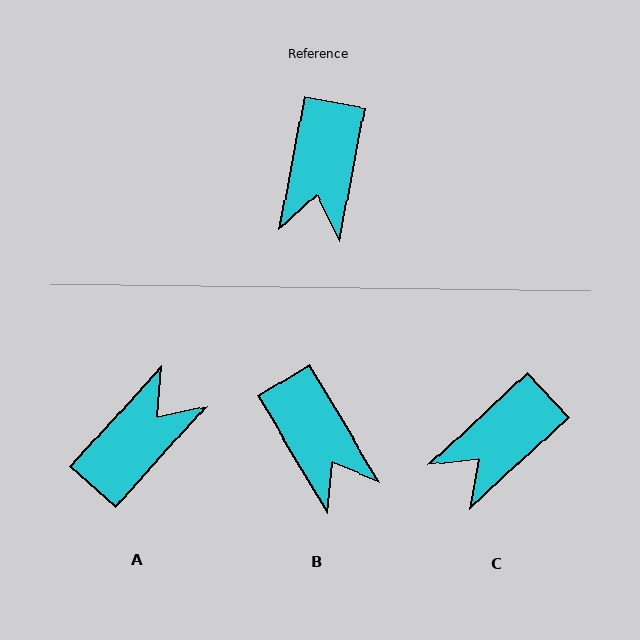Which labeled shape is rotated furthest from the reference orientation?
A, about 149 degrees away.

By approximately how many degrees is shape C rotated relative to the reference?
Approximately 37 degrees clockwise.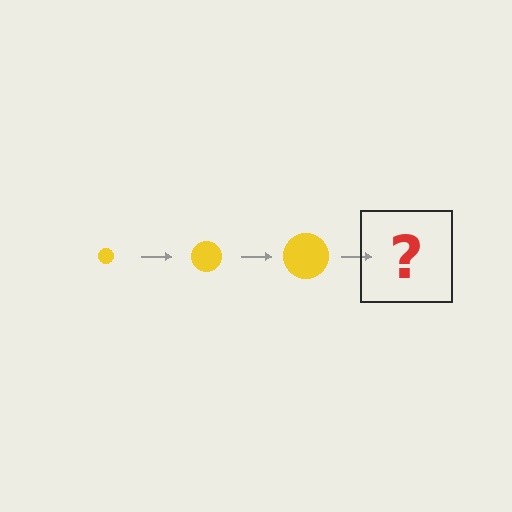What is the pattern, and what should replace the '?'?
The pattern is that the circle gets progressively larger each step. The '?' should be a yellow circle, larger than the previous one.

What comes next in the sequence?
The next element should be a yellow circle, larger than the previous one.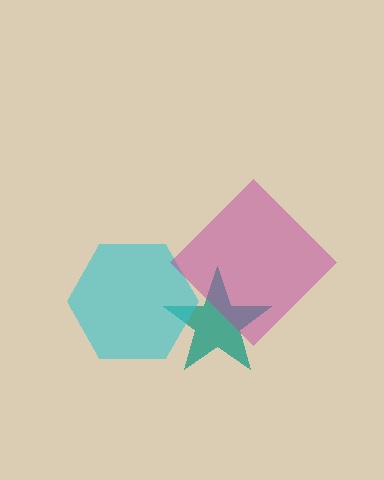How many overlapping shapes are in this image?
There are 3 overlapping shapes in the image.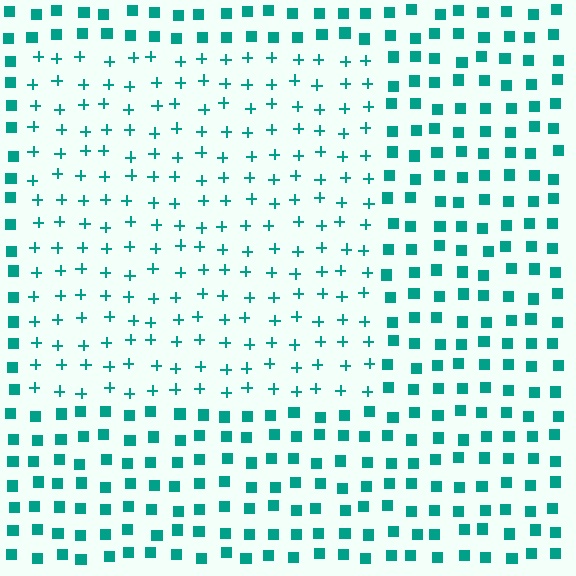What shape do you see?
I see a rectangle.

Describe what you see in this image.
The image is filled with small teal elements arranged in a uniform grid. A rectangle-shaped region contains plus signs, while the surrounding area contains squares. The boundary is defined purely by the change in element shape.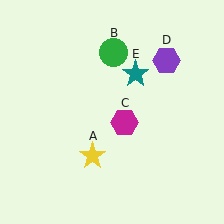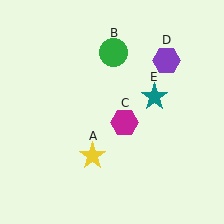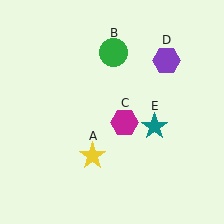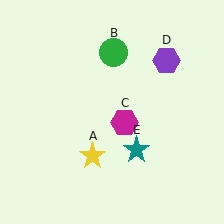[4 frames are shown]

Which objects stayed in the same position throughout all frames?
Yellow star (object A) and green circle (object B) and magenta hexagon (object C) and purple hexagon (object D) remained stationary.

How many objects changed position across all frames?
1 object changed position: teal star (object E).